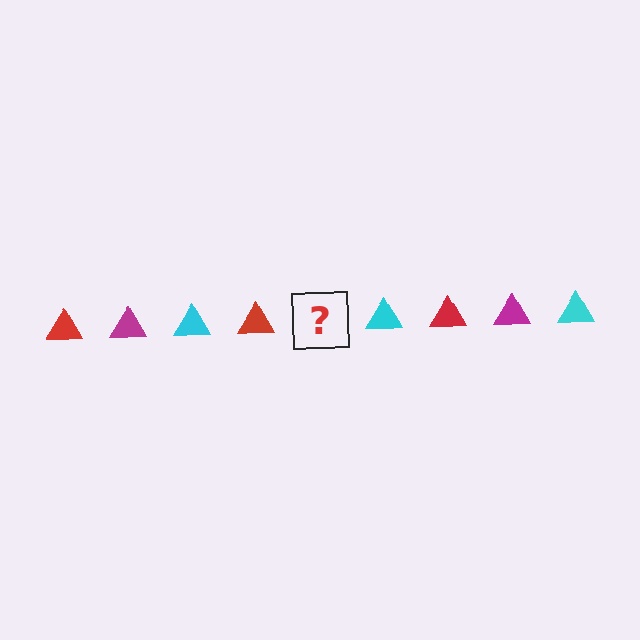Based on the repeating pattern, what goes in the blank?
The blank should be a magenta triangle.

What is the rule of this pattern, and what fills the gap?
The rule is that the pattern cycles through red, magenta, cyan triangles. The gap should be filled with a magenta triangle.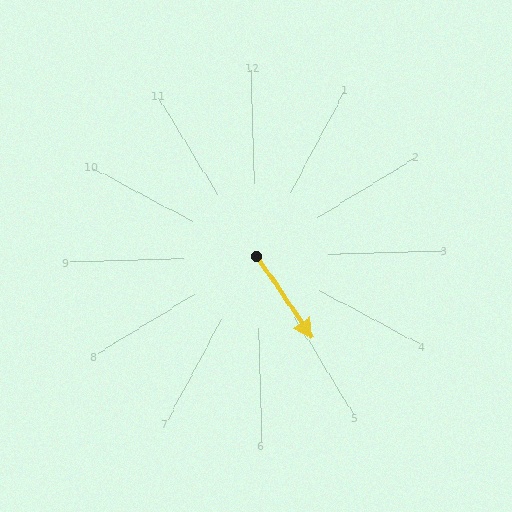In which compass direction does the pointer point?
Southeast.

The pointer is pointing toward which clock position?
Roughly 5 o'clock.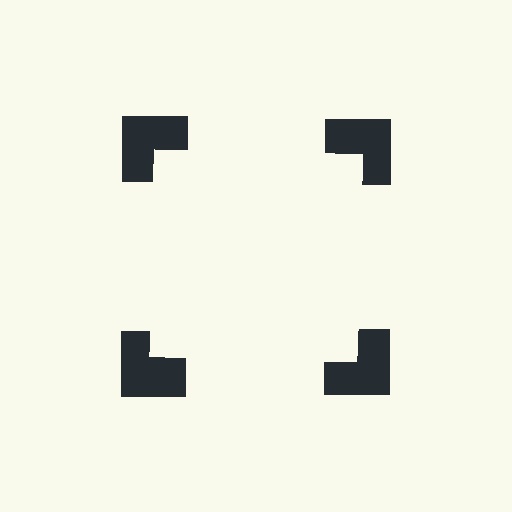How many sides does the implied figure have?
4 sides.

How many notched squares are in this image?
There are 4 — one at each vertex of the illusory square.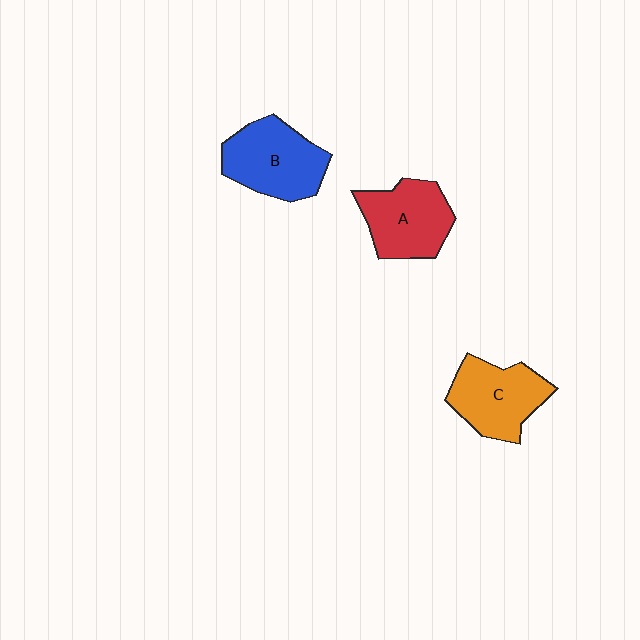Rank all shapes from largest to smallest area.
From largest to smallest: B (blue), C (orange), A (red).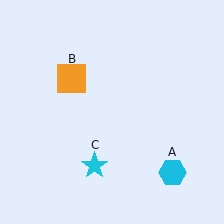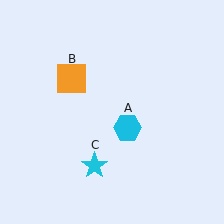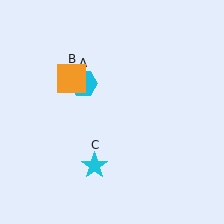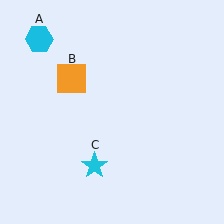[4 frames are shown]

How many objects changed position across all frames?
1 object changed position: cyan hexagon (object A).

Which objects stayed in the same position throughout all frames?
Orange square (object B) and cyan star (object C) remained stationary.